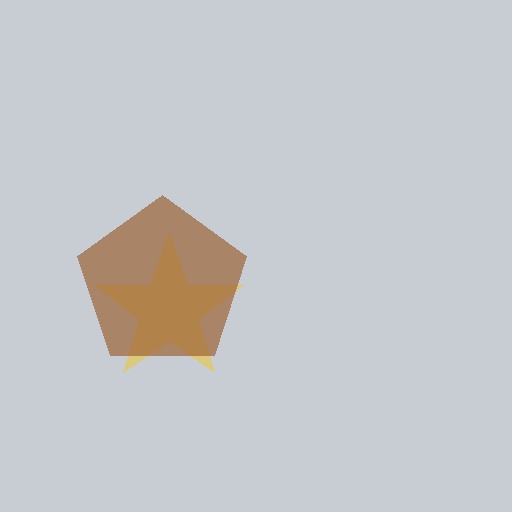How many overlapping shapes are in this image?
There are 2 overlapping shapes in the image.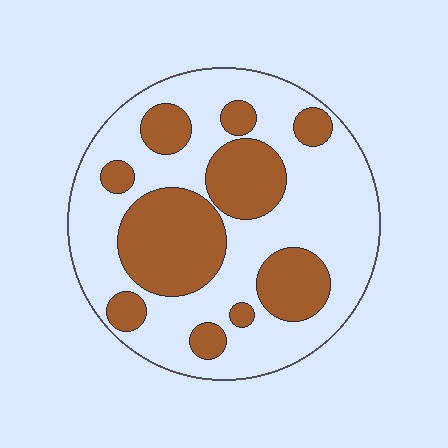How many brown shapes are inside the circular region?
10.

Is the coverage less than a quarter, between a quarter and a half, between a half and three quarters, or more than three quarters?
Between a quarter and a half.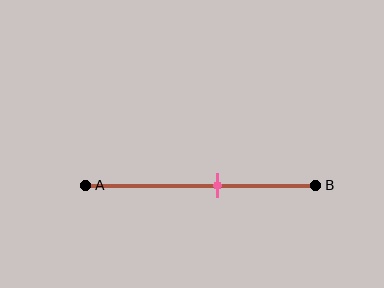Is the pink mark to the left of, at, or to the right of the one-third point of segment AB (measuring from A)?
The pink mark is to the right of the one-third point of segment AB.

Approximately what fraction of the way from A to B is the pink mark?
The pink mark is approximately 55% of the way from A to B.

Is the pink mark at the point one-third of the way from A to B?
No, the mark is at about 55% from A, not at the 33% one-third point.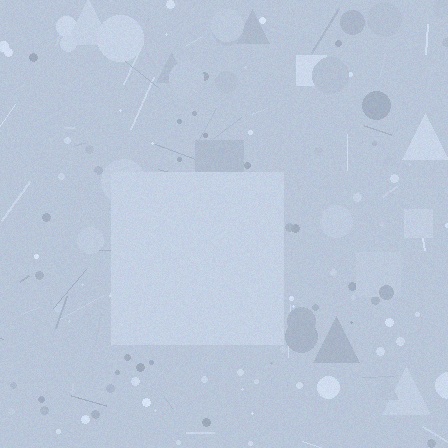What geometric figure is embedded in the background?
A square is embedded in the background.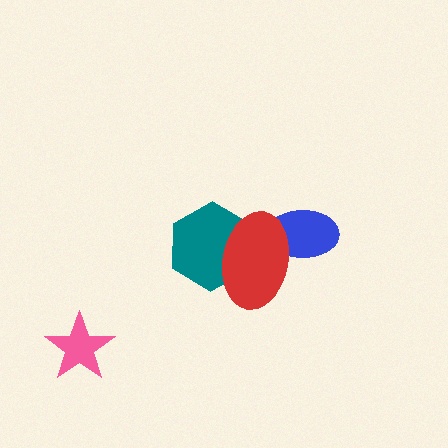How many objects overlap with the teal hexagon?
1 object overlaps with the teal hexagon.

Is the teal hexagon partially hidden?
Yes, it is partially covered by another shape.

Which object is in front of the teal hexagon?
The red ellipse is in front of the teal hexagon.